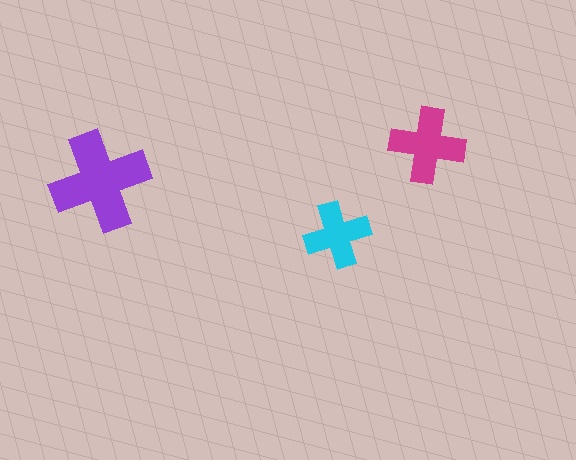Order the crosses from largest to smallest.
the purple one, the magenta one, the cyan one.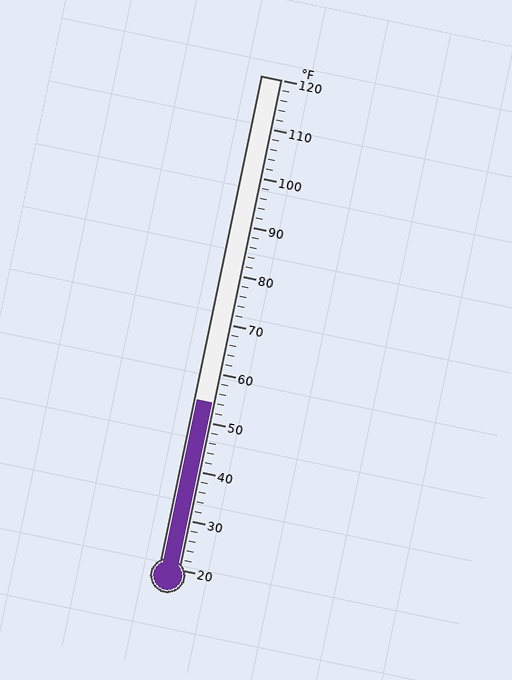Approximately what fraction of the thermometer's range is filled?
The thermometer is filled to approximately 35% of its range.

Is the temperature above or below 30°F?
The temperature is above 30°F.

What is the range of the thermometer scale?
The thermometer scale ranges from 20°F to 120°F.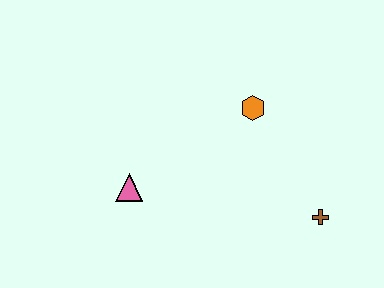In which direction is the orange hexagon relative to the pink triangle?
The orange hexagon is to the right of the pink triangle.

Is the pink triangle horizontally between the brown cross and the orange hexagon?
No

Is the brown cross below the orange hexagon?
Yes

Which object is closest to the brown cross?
The orange hexagon is closest to the brown cross.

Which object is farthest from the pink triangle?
The brown cross is farthest from the pink triangle.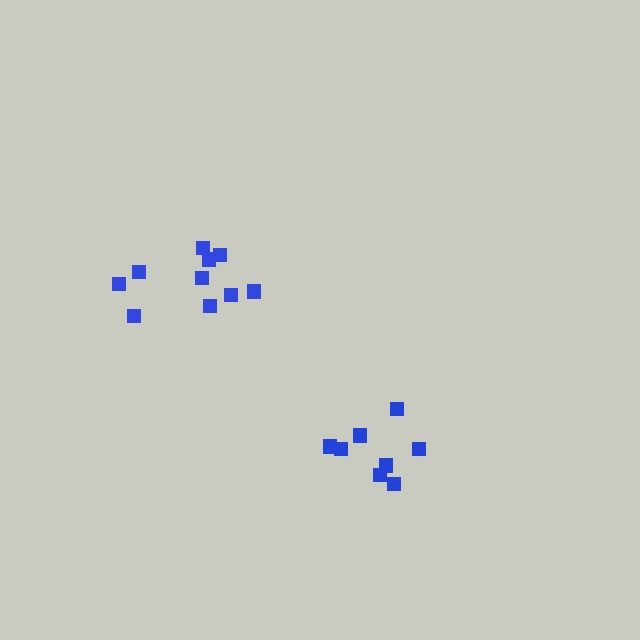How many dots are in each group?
Group 1: 10 dots, Group 2: 8 dots (18 total).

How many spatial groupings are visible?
There are 2 spatial groupings.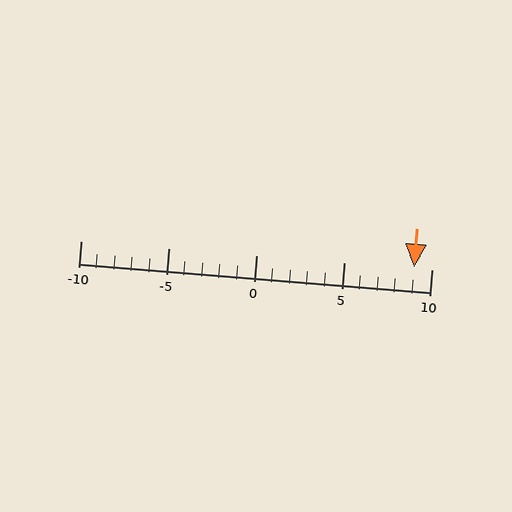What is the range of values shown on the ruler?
The ruler shows values from -10 to 10.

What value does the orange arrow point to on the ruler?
The orange arrow points to approximately 9.